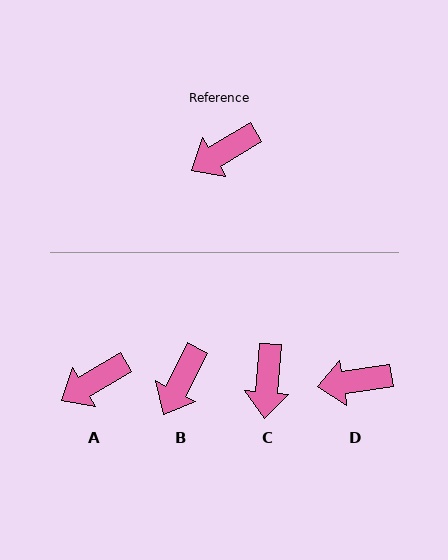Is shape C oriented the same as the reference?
No, it is off by about 55 degrees.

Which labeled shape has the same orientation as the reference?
A.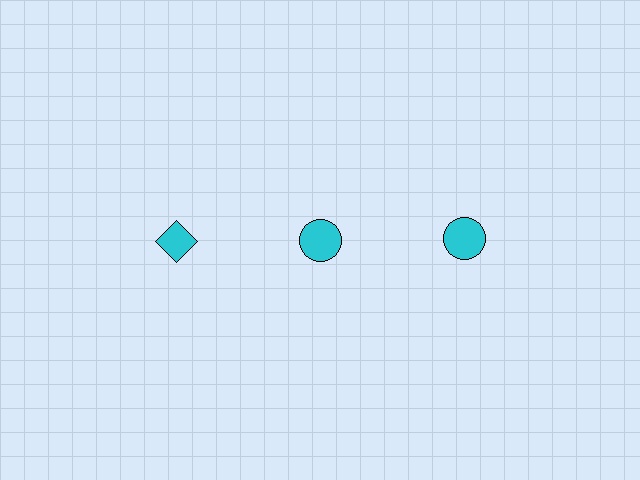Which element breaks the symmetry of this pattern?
The cyan diamond in the top row, leftmost column breaks the symmetry. All other shapes are cyan circles.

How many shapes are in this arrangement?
There are 3 shapes arranged in a grid pattern.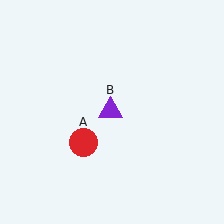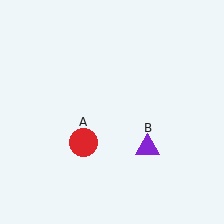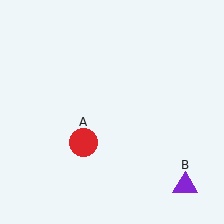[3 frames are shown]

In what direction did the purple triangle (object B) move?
The purple triangle (object B) moved down and to the right.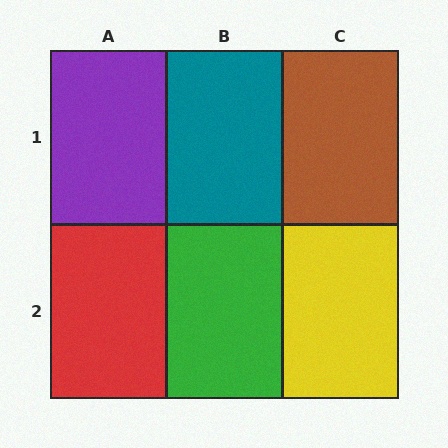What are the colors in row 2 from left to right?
Red, green, yellow.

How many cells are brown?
1 cell is brown.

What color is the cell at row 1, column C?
Brown.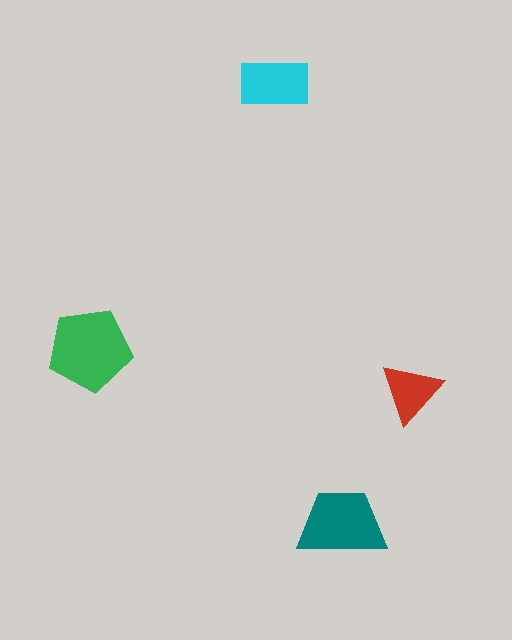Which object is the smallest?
The red triangle.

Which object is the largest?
The green pentagon.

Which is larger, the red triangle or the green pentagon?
The green pentagon.